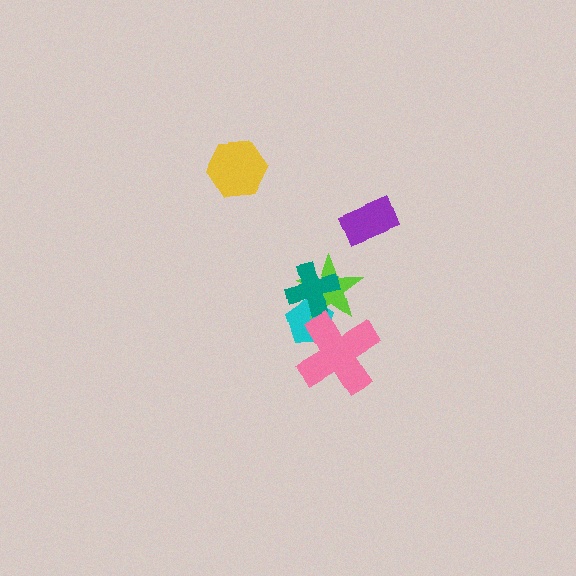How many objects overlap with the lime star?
3 objects overlap with the lime star.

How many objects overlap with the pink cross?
2 objects overlap with the pink cross.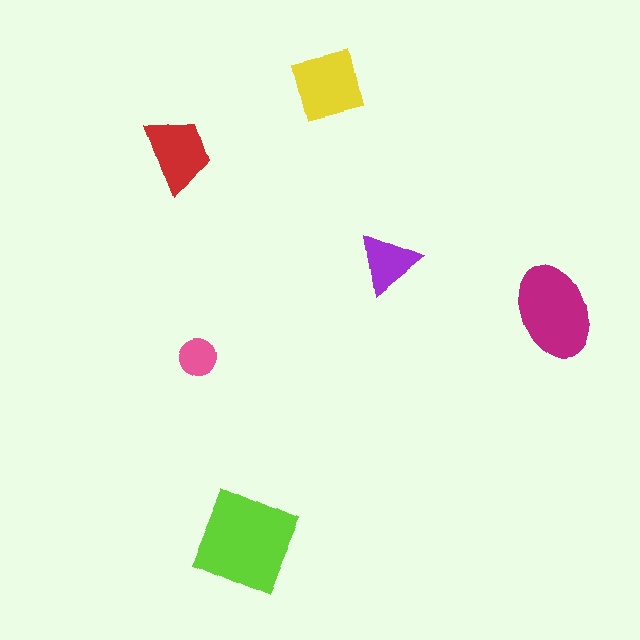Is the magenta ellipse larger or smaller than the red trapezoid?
Larger.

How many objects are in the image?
There are 6 objects in the image.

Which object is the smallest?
The pink circle.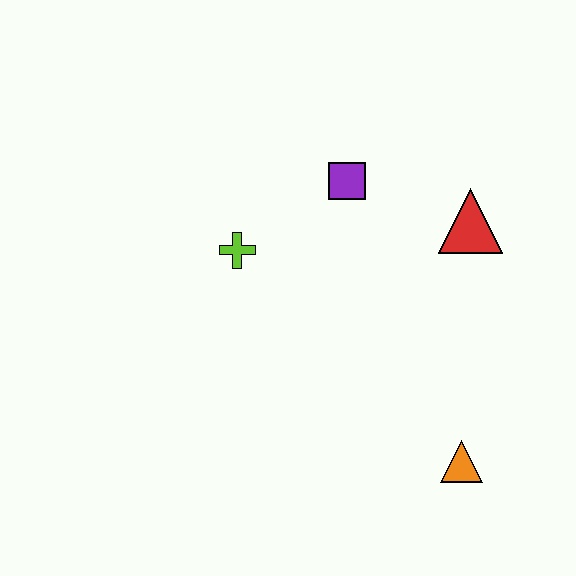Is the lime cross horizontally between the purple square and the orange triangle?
No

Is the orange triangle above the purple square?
No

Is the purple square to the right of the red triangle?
No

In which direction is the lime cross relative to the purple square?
The lime cross is to the left of the purple square.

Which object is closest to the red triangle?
The purple square is closest to the red triangle.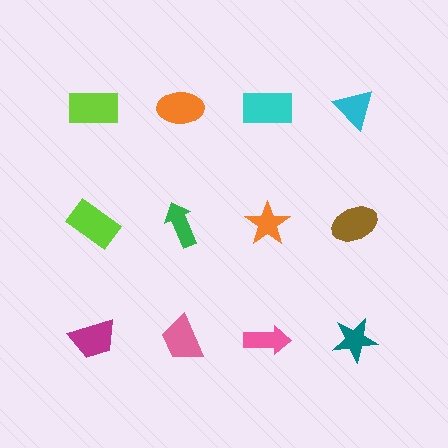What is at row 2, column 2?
A green arrow.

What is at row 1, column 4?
A cyan triangle.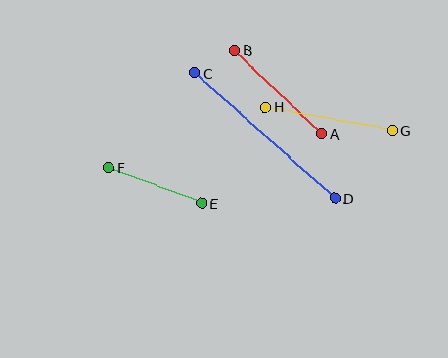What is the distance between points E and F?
The distance is approximately 99 pixels.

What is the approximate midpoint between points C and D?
The midpoint is at approximately (265, 136) pixels.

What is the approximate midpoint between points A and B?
The midpoint is at approximately (278, 92) pixels.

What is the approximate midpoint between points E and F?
The midpoint is at approximately (155, 185) pixels.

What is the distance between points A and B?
The distance is approximately 121 pixels.